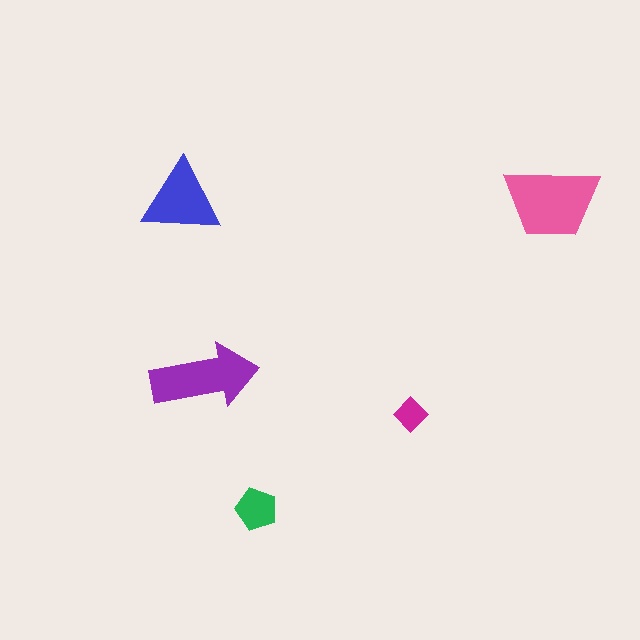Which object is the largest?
The pink trapezoid.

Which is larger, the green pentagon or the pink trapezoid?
The pink trapezoid.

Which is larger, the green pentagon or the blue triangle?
The blue triangle.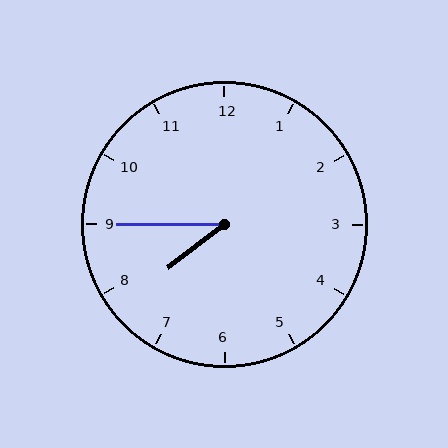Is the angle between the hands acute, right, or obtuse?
It is acute.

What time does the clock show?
7:45.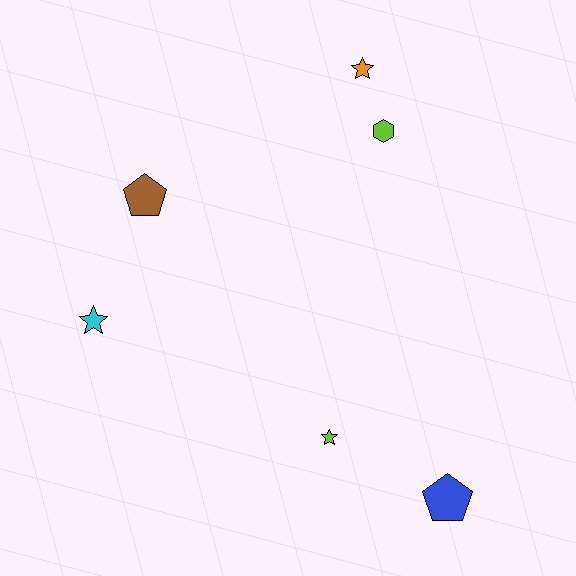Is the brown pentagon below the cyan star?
No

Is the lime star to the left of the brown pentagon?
No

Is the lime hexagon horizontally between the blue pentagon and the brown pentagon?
Yes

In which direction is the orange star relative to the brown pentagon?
The orange star is to the right of the brown pentagon.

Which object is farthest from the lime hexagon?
The blue pentagon is farthest from the lime hexagon.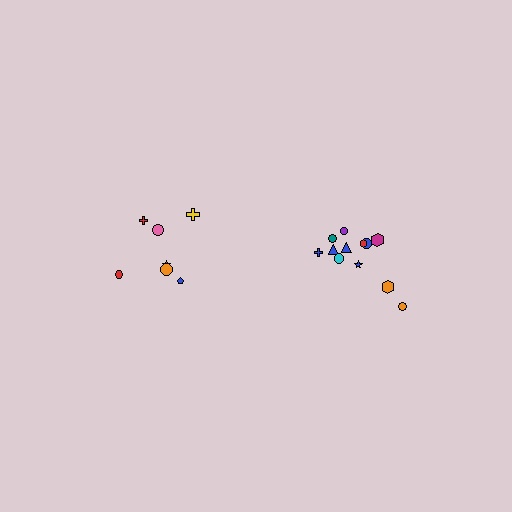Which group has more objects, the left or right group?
The right group.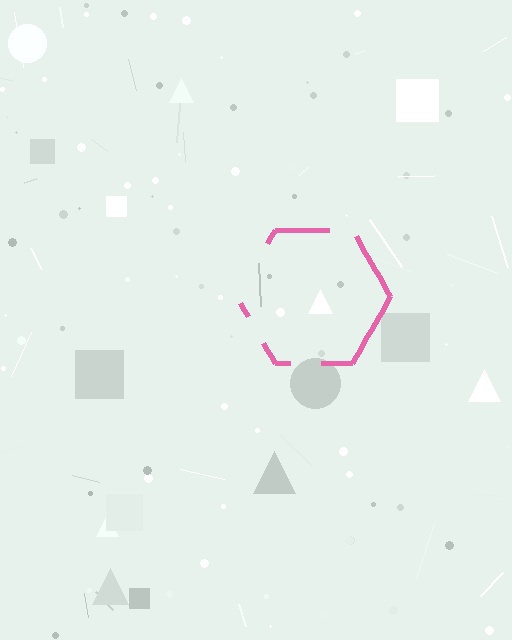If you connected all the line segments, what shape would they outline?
They would outline a hexagon.